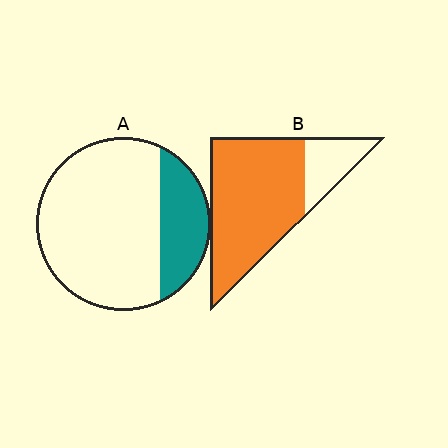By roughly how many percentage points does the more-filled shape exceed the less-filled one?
By roughly 55 percentage points (B over A).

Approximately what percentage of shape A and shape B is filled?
A is approximately 25% and B is approximately 80%.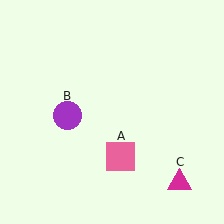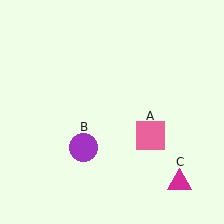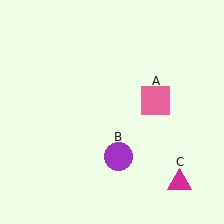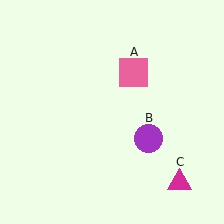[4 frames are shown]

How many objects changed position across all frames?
2 objects changed position: pink square (object A), purple circle (object B).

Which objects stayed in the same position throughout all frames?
Magenta triangle (object C) remained stationary.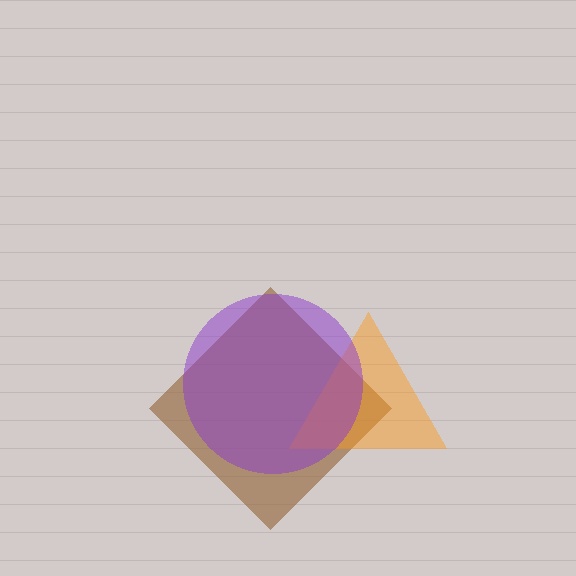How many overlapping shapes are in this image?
There are 3 overlapping shapes in the image.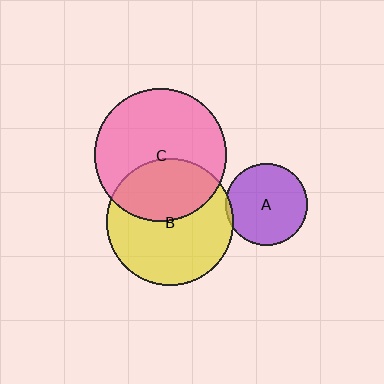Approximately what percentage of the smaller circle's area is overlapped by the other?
Approximately 40%.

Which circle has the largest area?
Circle C (pink).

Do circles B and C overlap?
Yes.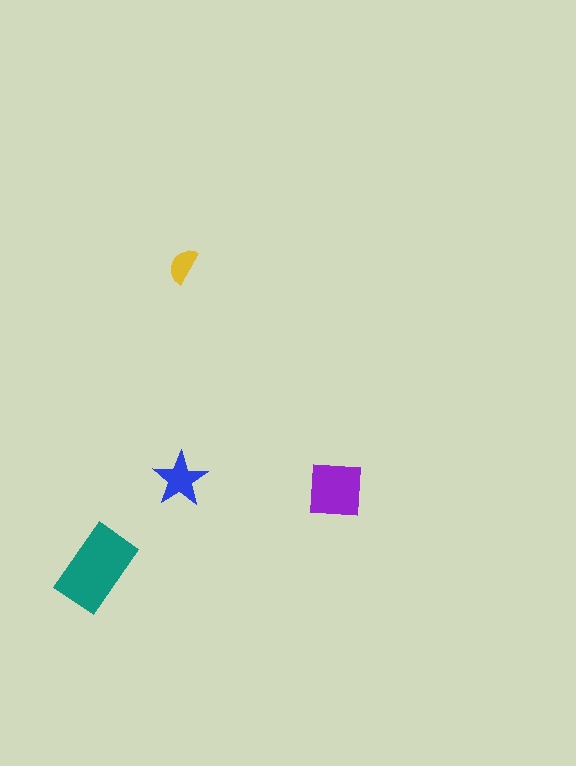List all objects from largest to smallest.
The teal rectangle, the purple square, the blue star, the yellow semicircle.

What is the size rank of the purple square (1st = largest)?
2nd.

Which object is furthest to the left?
The teal rectangle is leftmost.